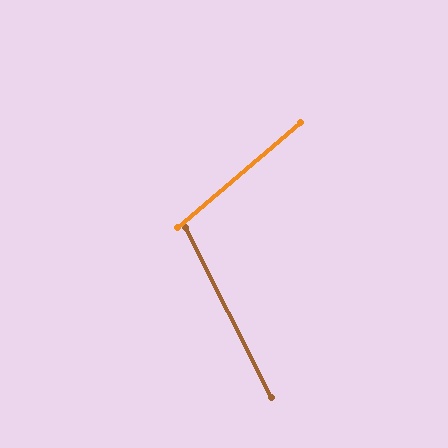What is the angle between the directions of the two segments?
Approximately 76 degrees.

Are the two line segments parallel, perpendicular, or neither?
Neither parallel nor perpendicular — they differ by about 76°.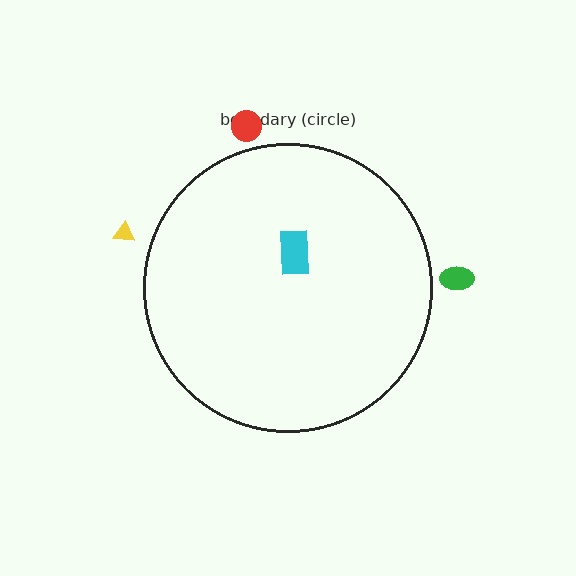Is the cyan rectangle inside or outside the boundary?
Inside.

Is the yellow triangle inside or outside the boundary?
Outside.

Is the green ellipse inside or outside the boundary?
Outside.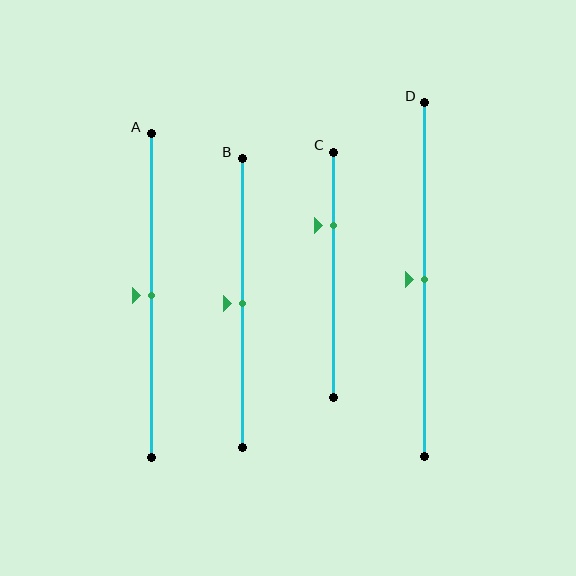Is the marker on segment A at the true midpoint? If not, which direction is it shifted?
Yes, the marker on segment A is at the true midpoint.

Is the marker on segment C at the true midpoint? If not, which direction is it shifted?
No, the marker on segment C is shifted upward by about 20% of the segment length.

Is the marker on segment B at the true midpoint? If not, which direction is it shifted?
Yes, the marker on segment B is at the true midpoint.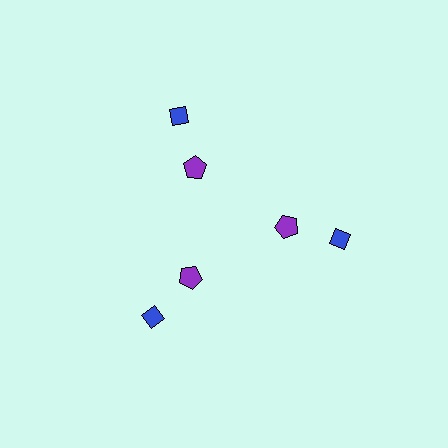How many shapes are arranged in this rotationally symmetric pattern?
There are 6 shapes, arranged in 3 groups of 2.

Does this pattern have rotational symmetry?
Yes, this pattern has 3-fold rotational symmetry. It looks the same after rotating 120 degrees around the center.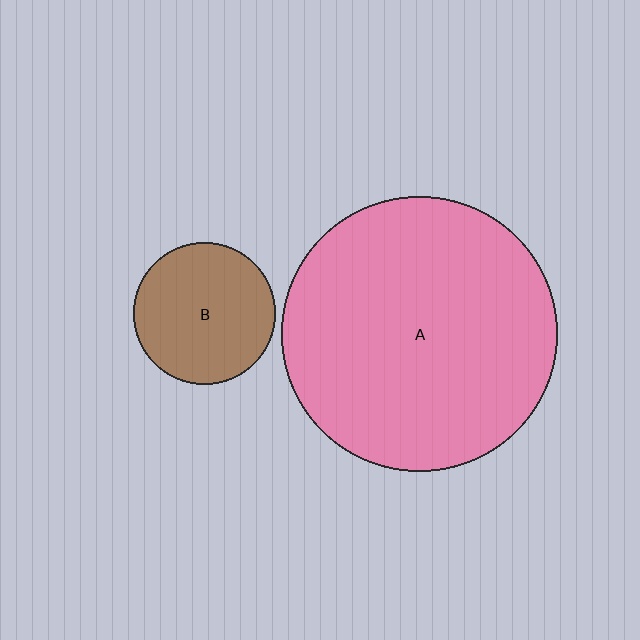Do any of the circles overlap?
No, none of the circles overlap.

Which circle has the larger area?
Circle A (pink).